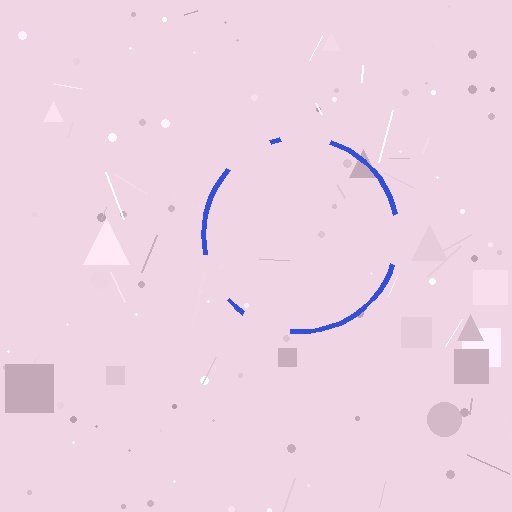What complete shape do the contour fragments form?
The contour fragments form a circle.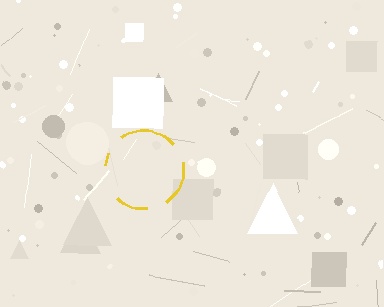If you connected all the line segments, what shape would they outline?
They would outline a circle.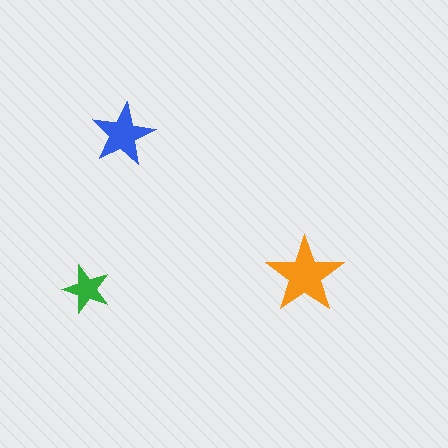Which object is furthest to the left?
The green star is leftmost.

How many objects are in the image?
There are 3 objects in the image.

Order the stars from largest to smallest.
the orange one, the blue one, the green one.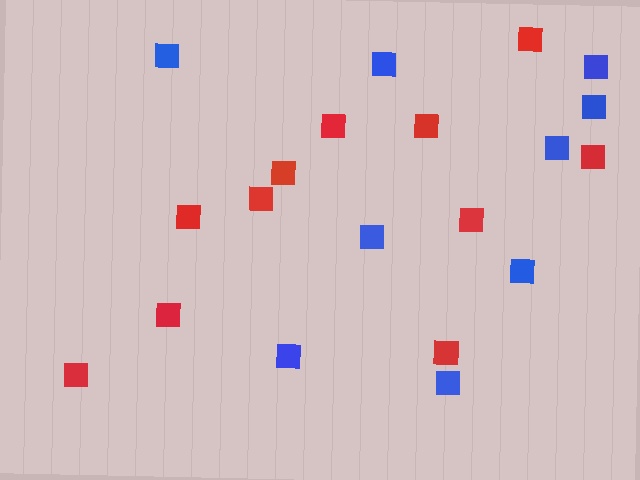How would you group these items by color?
There are 2 groups: one group of blue squares (9) and one group of red squares (11).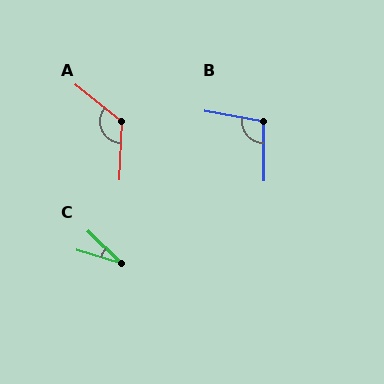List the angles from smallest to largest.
C (27°), B (100°), A (126°).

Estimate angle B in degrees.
Approximately 100 degrees.